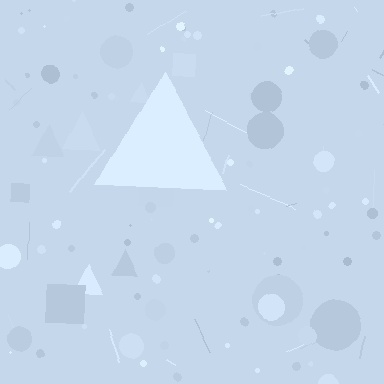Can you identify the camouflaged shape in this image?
The camouflaged shape is a triangle.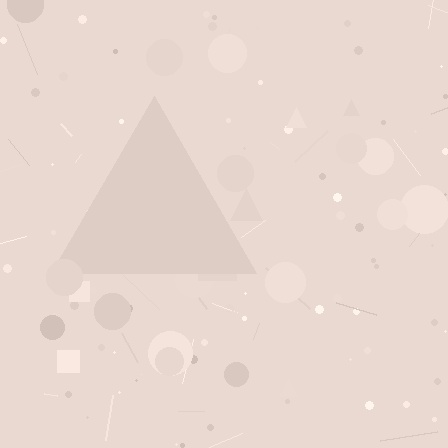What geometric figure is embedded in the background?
A triangle is embedded in the background.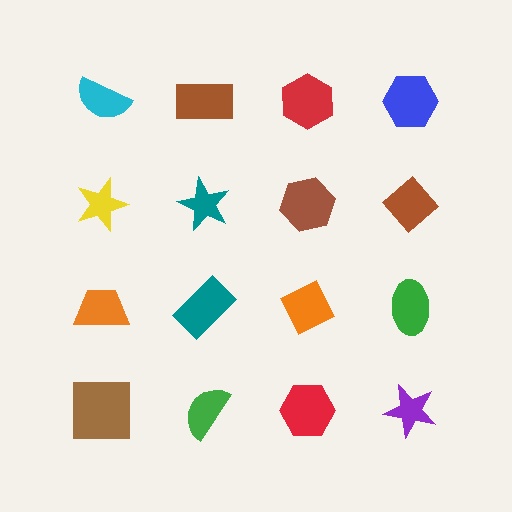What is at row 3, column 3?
An orange diamond.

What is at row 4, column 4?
A purple star.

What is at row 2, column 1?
A yellow star.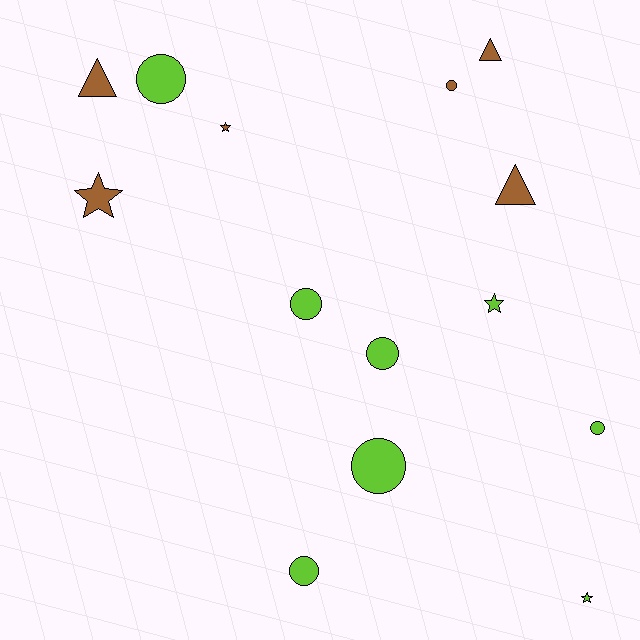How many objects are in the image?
There are 14 objects.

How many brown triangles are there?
There are 3 brown triangles.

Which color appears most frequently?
Lime, with 8 objects.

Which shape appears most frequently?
Circle, with 7 objects.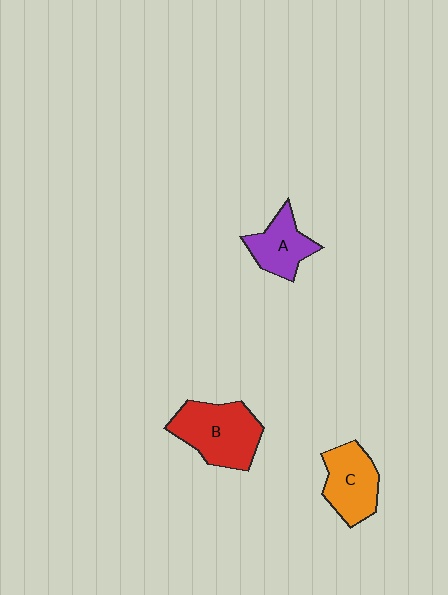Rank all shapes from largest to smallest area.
From largest to smallest: B (red), C (orange), A (purple).